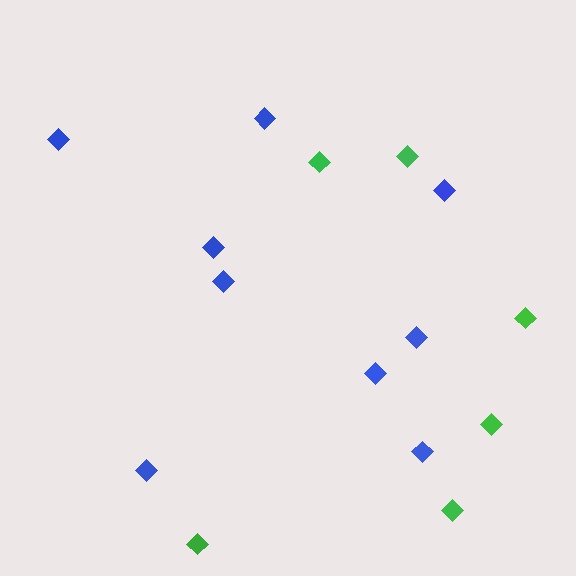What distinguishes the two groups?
There are 2 groups: one group of blue diamonds (9) and one group of green diamonds (6).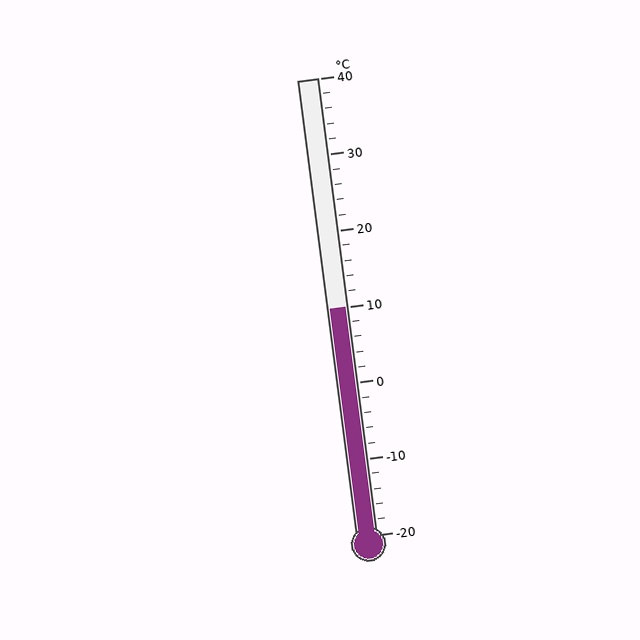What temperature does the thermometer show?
The thermometer shows approximately 10°C.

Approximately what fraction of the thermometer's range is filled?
The thermometer is filled to approximately 50% of its range.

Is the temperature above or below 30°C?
The temperature is below 30°C.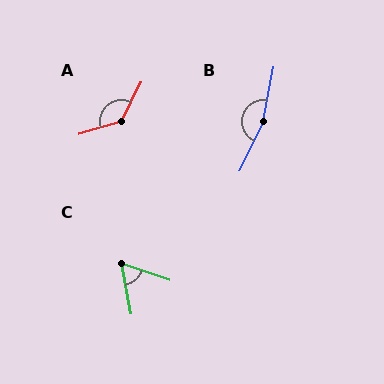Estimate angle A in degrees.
Approximately 132 degrees.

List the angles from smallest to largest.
C (61°), A (132°), B (165°).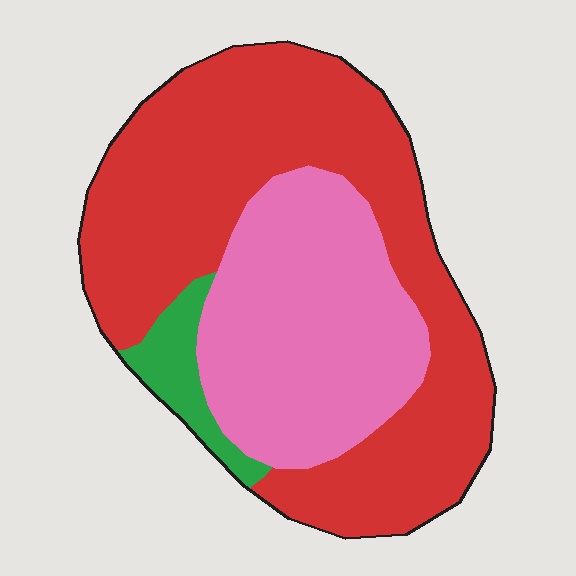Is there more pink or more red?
Red.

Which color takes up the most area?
Red, at roughly 60%.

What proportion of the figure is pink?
Pink covers around 35% of the figure.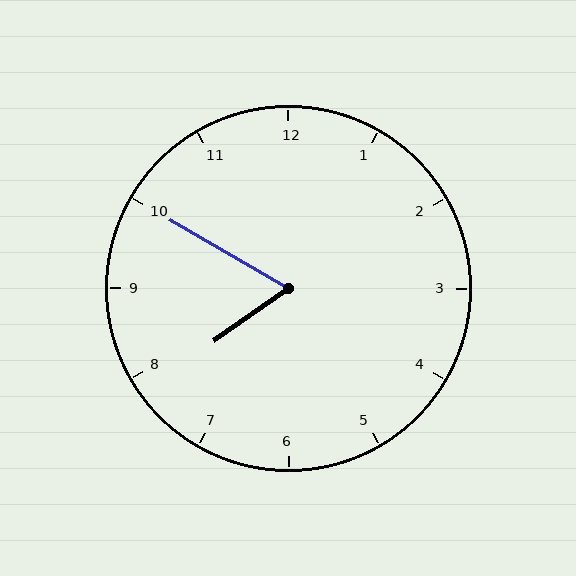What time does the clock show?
7:50.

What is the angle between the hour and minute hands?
Approximately 65 degrees.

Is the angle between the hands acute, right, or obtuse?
It is acute.